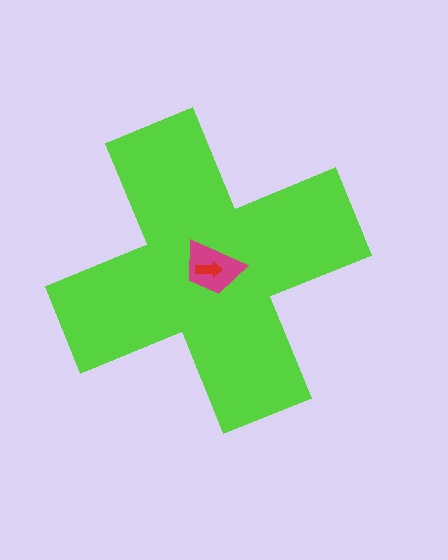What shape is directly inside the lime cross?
The magenta trapezoid.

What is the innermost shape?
The red arrow.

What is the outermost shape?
The lime cross.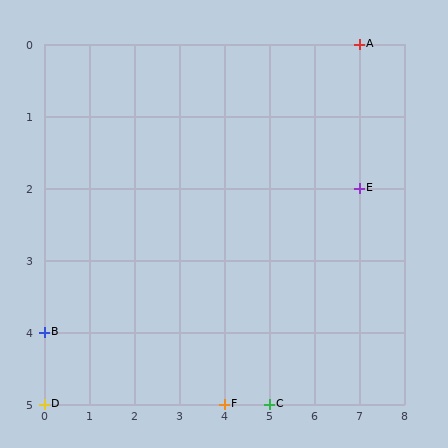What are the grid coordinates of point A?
Point A is at grid coordinates (7, 0).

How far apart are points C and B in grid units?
Points C and B are 5 columns and 1 row apart (about 5.1 grid units diagonally).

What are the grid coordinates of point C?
Point C is at grid coordinates (5, 5).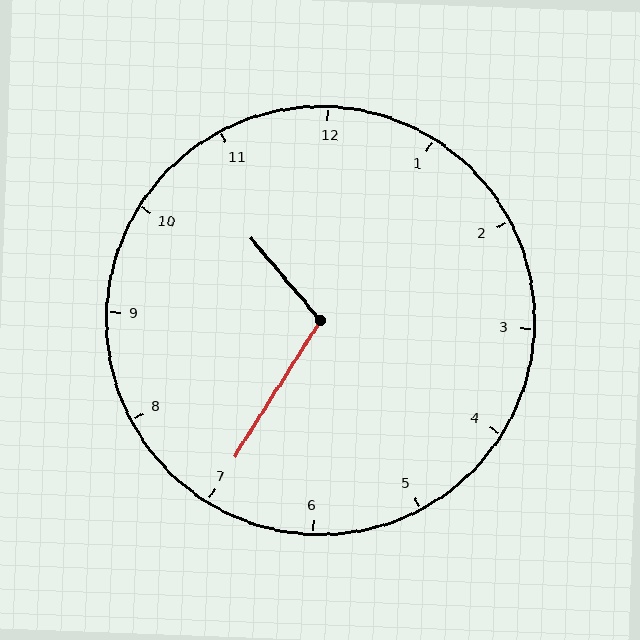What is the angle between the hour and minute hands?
Approximately 108 degrees.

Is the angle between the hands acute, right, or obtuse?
It is obtuse.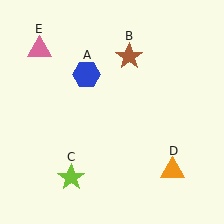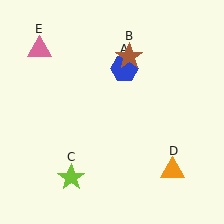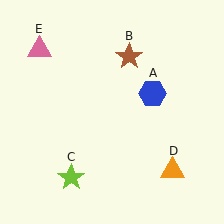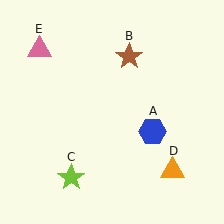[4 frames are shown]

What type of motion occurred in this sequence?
The blue hexagon (object A) rotated clockwise around the center of the scene.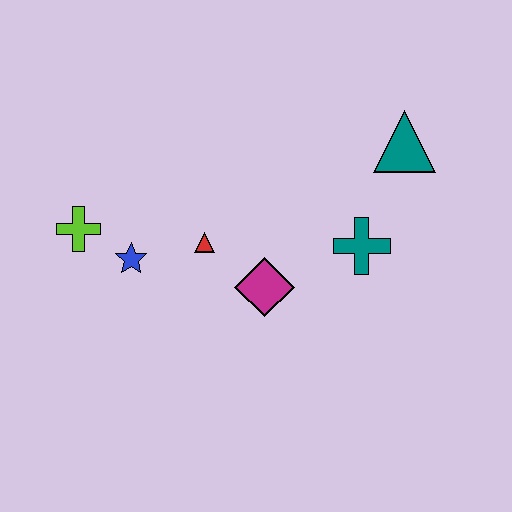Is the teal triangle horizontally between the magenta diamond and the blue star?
No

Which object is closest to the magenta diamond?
The red triangle is closest to the magenta diamond.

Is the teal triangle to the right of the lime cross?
Yes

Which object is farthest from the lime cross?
The teal triangle is farthest from the lime cross.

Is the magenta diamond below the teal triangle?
Yes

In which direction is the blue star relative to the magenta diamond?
The blue star is to the left of the magenta diamond.